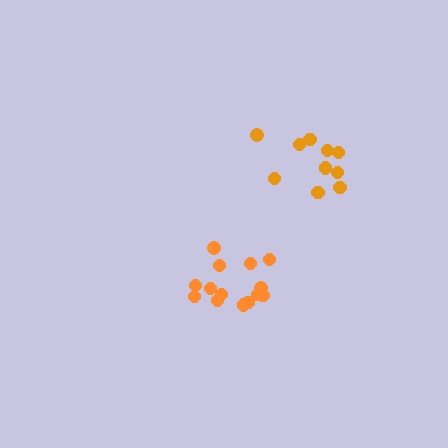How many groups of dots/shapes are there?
There are 2 groups.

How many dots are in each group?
Group 1: 14 dots, Group 2: 10 dots (24 total).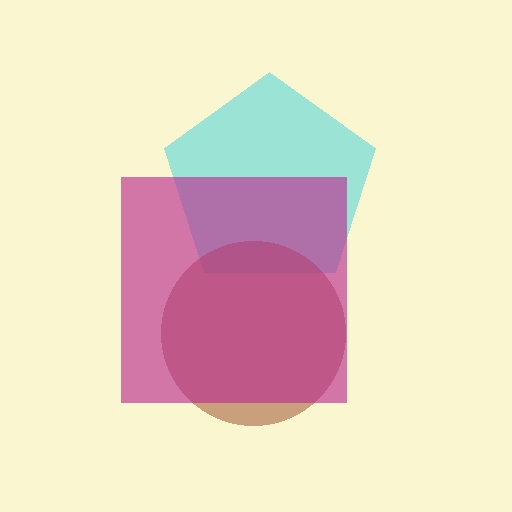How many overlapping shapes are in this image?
There are 3 overlapping shapes in the image.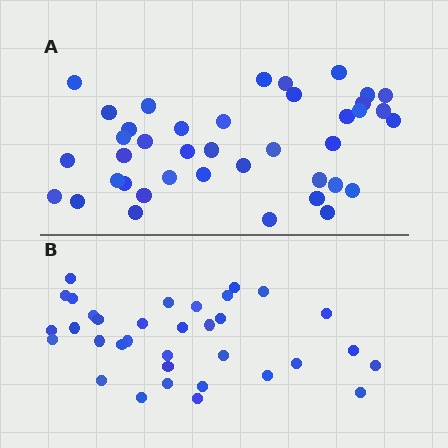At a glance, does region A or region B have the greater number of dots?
Region A (the top region) has more dots.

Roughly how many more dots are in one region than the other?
Region A has about 6 more dots than region B.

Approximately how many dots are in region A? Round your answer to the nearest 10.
About 40 dots.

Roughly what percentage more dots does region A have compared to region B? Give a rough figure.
About 20% more.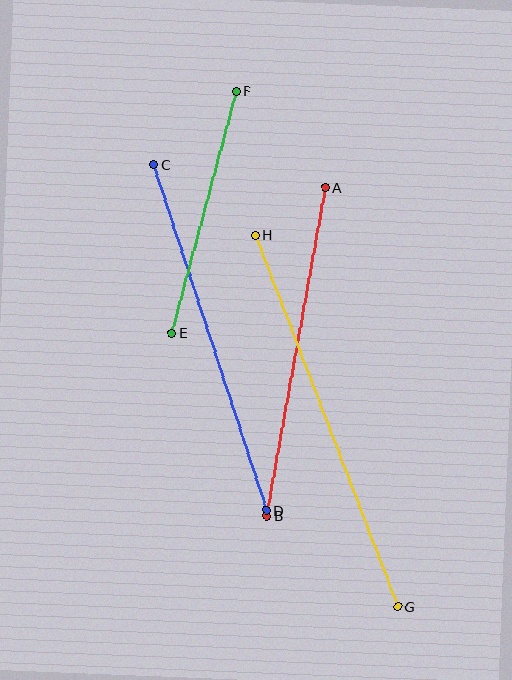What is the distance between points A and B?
The distance is approximately 334 pixels.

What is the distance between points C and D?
The distance is approximately 364 pixels.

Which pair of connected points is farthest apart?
Points G and H are farthest apart.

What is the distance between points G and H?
The distance is approximately 398 pixels.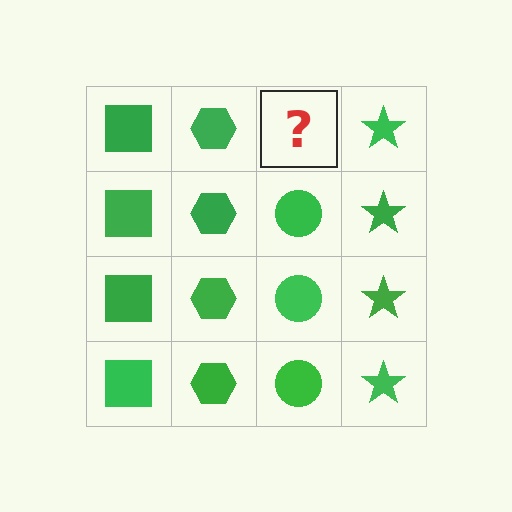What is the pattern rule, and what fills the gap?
The rule is that each column has a consistent shape. The gap should be filled with a green circle.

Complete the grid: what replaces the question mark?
The question mark should be replaced with a green circle.